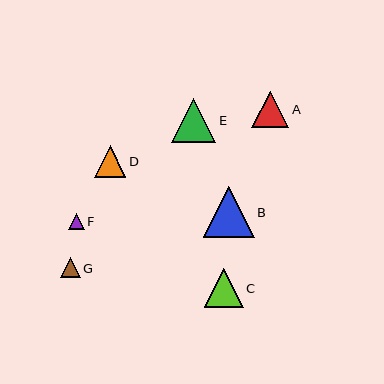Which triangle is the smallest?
Triangle F is the smallest with a size of approximately 16 pixels.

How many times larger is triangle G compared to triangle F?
Triangle G is approximately 1.3 times the size of triangle F.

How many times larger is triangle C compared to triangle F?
Triangle C is approximately 2.5 times the size of triangle F.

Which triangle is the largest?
Triangle B is the largest with a size of approximately 50 pixels.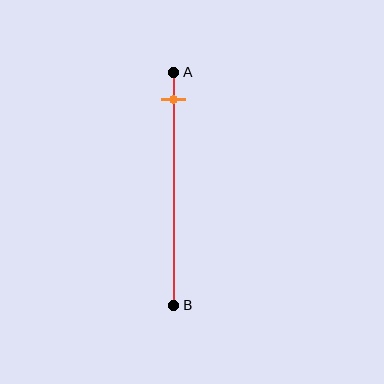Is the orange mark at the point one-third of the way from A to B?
No, the mark is at about 10% from A, not at the 33% one-third point.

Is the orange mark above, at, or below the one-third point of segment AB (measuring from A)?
The orange mark is above the one-third point of segment AB.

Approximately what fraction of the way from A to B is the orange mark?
The orange mark is approximately 10% of the way from A to B.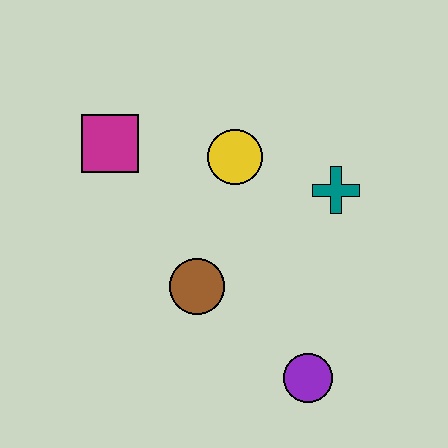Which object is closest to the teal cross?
The yellow circle is closest to the teal cross.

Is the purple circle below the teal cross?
Yes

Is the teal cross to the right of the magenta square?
Yes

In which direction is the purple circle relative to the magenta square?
The purple circle is below the magenta square.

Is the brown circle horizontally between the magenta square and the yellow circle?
Yes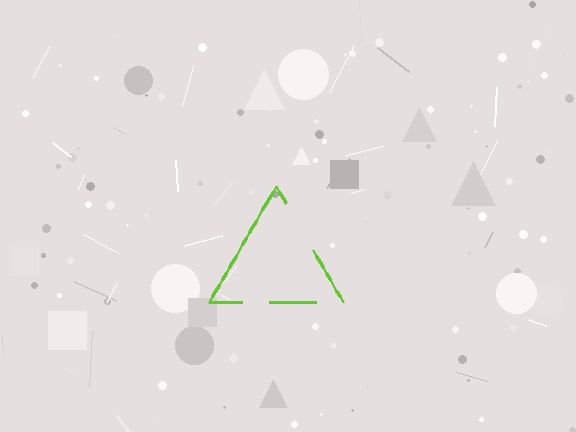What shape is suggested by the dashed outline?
The dashed outline suggests a triangle.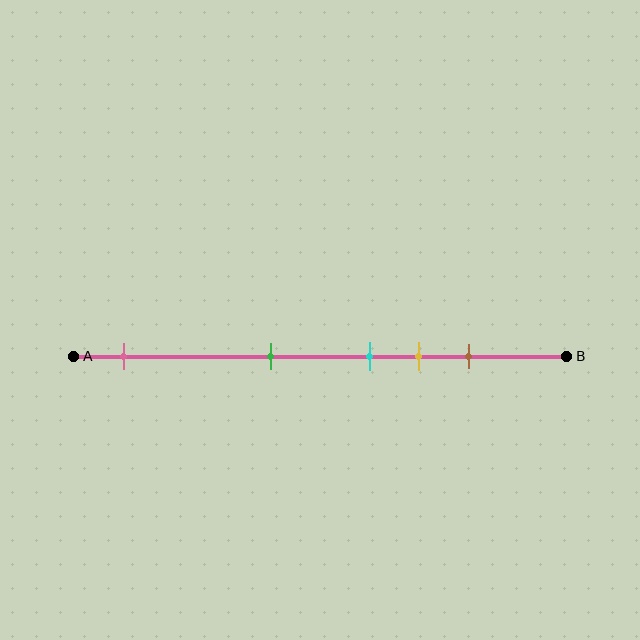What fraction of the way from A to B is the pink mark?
The pink mark is approximately 10% (0.1) of the way from A to B.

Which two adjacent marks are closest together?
The cyan and yellow marks are the closest adjacent pair.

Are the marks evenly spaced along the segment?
No, the marks are not evenly spaced.